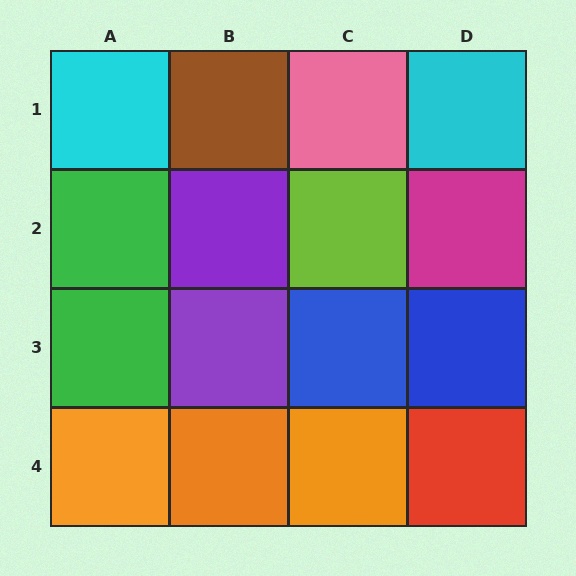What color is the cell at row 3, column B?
Purple.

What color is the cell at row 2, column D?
Magenta.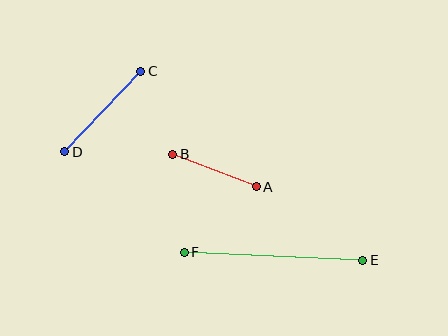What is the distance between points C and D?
The distance is approximately 111 pixels.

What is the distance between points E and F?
The distance is approximately 179 pixels.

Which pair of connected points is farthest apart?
Points E and F are farthest apart.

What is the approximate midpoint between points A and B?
The midpoint is at approximately (215, 171) pixels.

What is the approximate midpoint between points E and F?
The midpoint is at approximately (273, 256) pixels.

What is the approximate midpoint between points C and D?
The midpoint is at approximately (103, 112) pixels.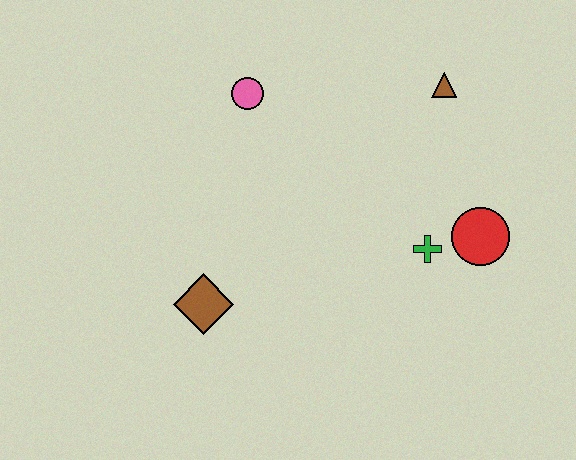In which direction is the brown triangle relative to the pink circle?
The brown triangle is to the right of the pink circle.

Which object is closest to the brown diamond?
The pink circle is closest to the brown diamond.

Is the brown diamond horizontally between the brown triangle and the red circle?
No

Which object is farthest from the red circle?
The brown diamond is farthest from the red circle.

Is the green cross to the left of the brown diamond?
No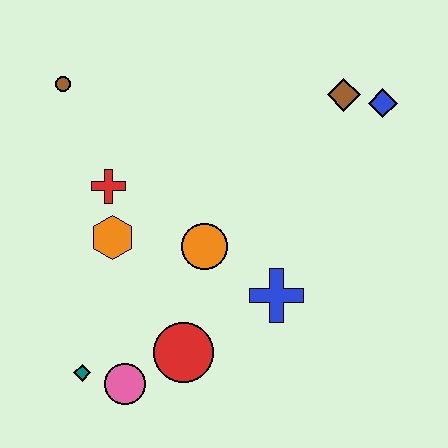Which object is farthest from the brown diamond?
The teal diamond is farthest from the brown diamond.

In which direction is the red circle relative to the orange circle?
The red circle is below the orange circle.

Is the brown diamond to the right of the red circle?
Yes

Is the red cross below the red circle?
No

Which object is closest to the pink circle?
The teal diamond is closest to the pink circle.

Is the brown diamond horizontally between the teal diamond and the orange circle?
No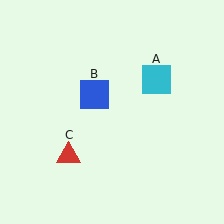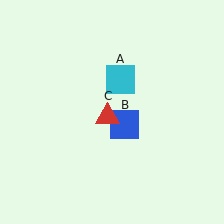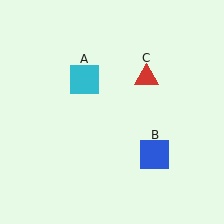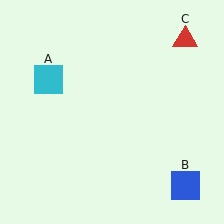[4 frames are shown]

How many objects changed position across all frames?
3 objects changed position: cyan square (object A), blue square (object B), red triangle (object C).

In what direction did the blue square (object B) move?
The blue square (object B) moved down and to the right.